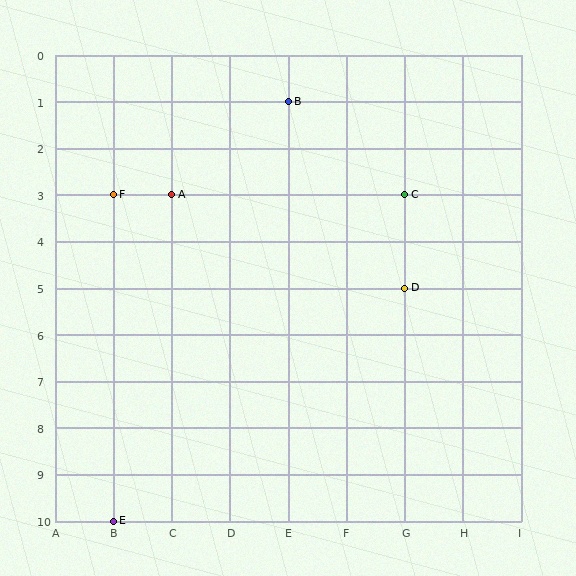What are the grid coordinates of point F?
Point F is at grid coordinates (B, 3).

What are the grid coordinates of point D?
Point D is at grid coordinates (G, 5).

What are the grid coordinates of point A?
Point A is at grid coordinates (C, 3).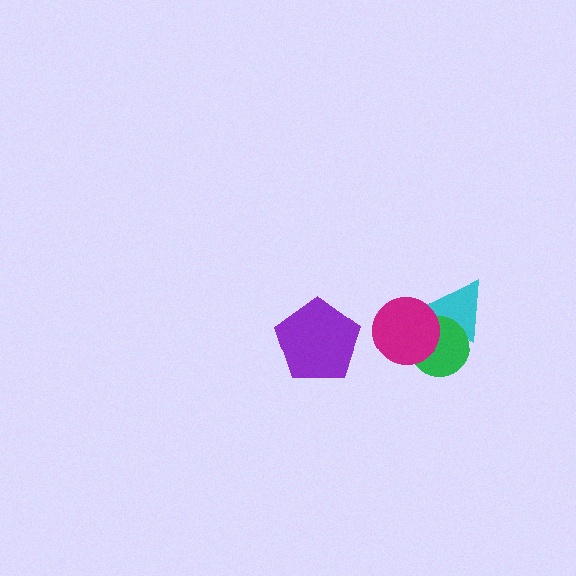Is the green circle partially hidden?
Yes, it is partially covered by another shape.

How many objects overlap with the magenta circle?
2 objects overlap with the magenta circle.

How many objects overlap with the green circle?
2 objects overlap with the green circle.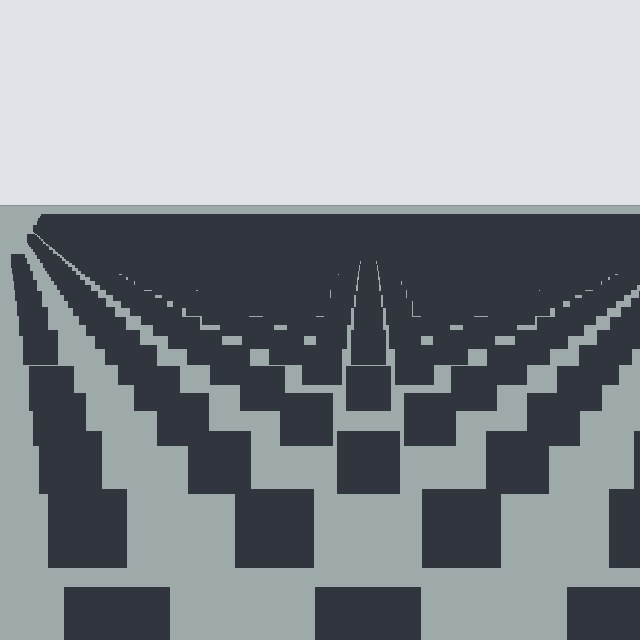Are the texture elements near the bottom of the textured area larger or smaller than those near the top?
Larger. Near the bottom, elements are closer to the viewer and appear at a bigger on-screen size.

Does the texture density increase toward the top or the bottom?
Density increases toward the top.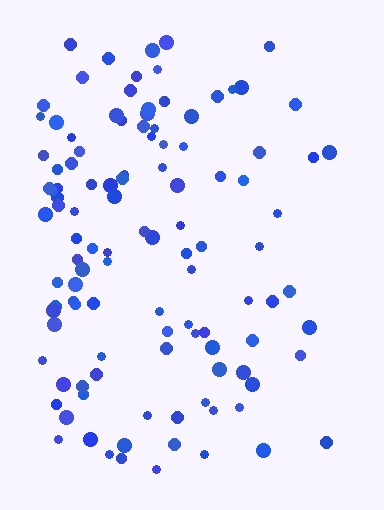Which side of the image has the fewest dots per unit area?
The right.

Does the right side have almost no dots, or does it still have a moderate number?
Still a moderate number, just noticeably fewer than the left.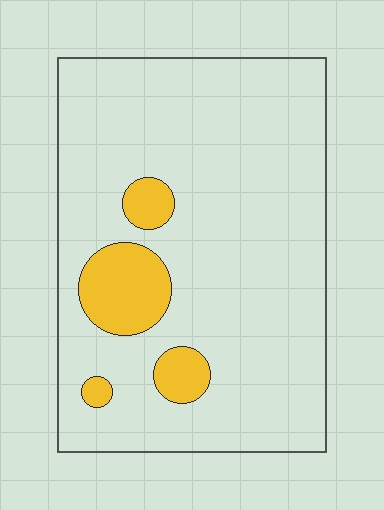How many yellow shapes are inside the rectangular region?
4.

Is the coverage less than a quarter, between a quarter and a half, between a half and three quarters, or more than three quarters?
Less than a quarter.